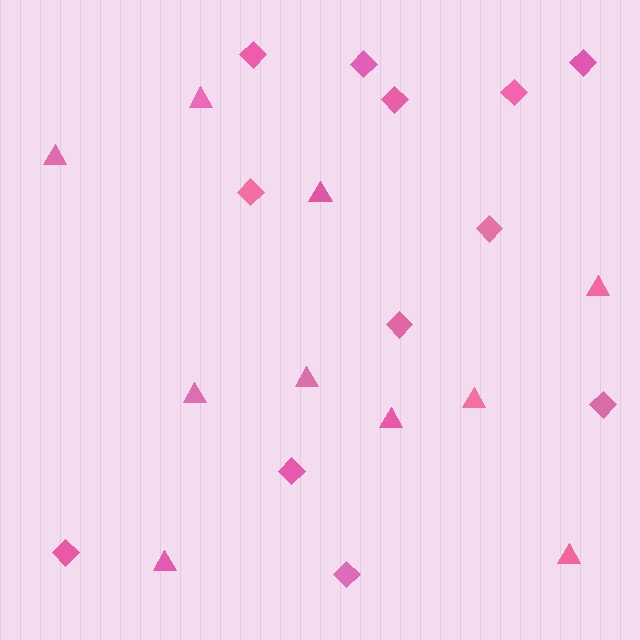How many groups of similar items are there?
There are 2 groups: one group of triangles (10) and one group of diamonds (12).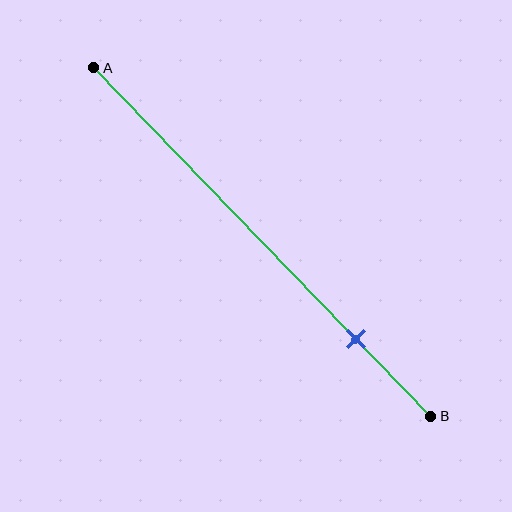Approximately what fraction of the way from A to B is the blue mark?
The blue mark is approximately 80% of the way from A to B.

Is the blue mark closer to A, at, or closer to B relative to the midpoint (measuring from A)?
The blue mark is closer to point B than the midpoint of segment AB.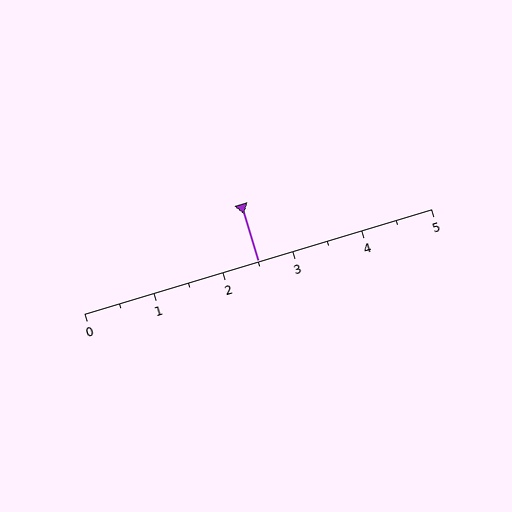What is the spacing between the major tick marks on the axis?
The major ticks are spaced 1 apart.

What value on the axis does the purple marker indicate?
The marker indicates approximately 2.5.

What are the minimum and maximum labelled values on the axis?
The axis runs from 0 to 5.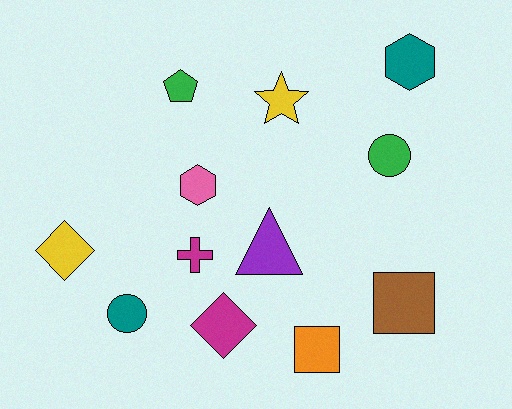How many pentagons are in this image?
There is 1 pentagon.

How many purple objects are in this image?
There is 1 purple object.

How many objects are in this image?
There are 12 objects.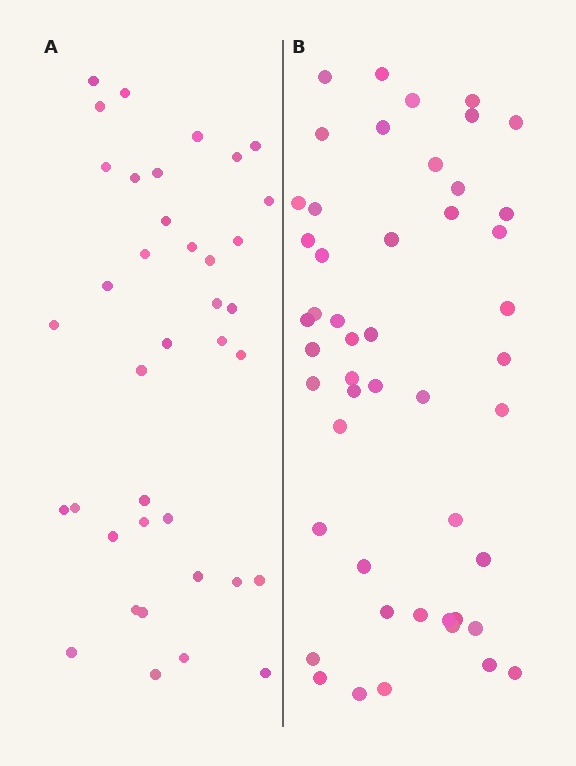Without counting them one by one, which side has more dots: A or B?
Region B (the right region) has more dots.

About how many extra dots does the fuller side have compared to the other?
Region B has roughly 12 or so more dots than region A.